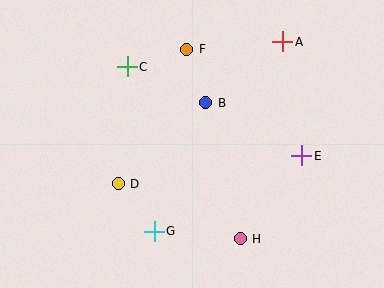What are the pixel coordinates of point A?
Point A is at (283, 42).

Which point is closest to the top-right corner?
Point A is closest to the top-right corner.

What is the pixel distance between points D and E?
The distance between D and E is 185 pixels.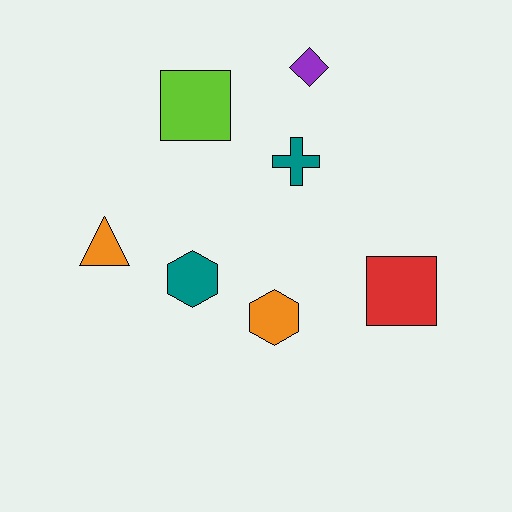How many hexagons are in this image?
There are 2 hexagons.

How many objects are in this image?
There are 7 objects.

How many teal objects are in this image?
There are 2 teal objects.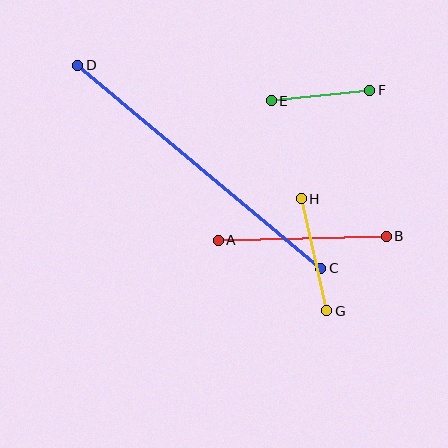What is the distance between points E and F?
The distance is approximately 99 pixels.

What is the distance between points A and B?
The distance is approximately 168 pixels.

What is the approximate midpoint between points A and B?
The midpoint is at approximately (302, 238) pixels.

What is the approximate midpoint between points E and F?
The midpoint is at approximately (320, 95) pixels.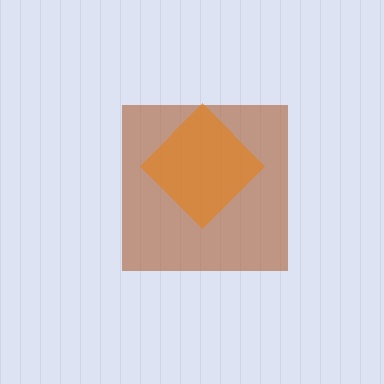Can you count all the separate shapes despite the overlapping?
Yes, there are 2 separate shapes.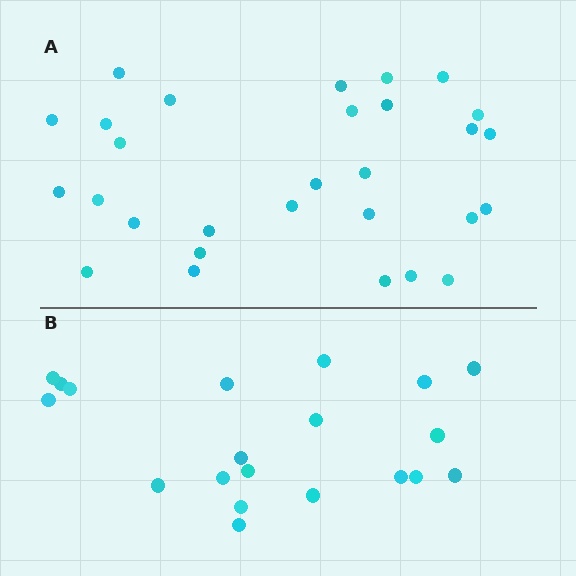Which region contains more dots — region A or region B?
Region A (the top region) has more dots.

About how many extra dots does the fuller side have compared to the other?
Region A has roughly 8 or so more dots than region B.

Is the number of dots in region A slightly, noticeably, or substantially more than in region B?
Region A has substantially more. The ratio is roughly 1.4 to 1.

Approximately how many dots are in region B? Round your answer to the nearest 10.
About 20 dots.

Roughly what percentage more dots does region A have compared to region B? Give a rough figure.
About 45% more.